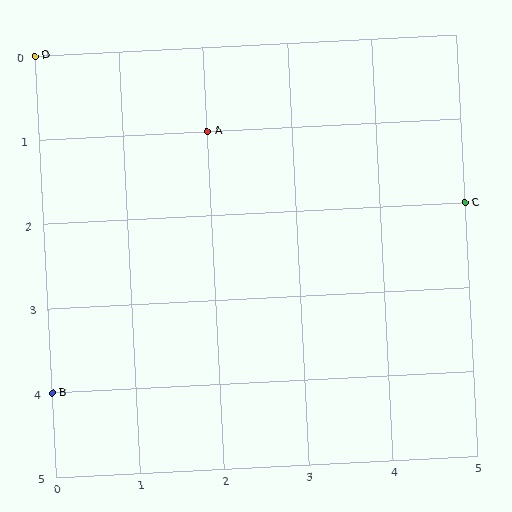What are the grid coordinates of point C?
Point C is at grid coordinates (5, 2).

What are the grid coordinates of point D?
Point D is at grid coordinates (0, 0).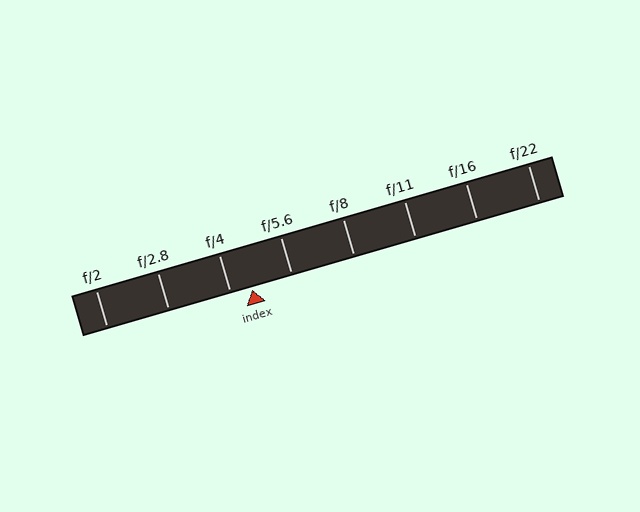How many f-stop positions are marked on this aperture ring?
There are 8 f-stop positions marked.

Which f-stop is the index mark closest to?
The index mark is closest to f/4.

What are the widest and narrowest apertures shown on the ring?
The widest aperture shown is f/2 and the narrowest is f/22.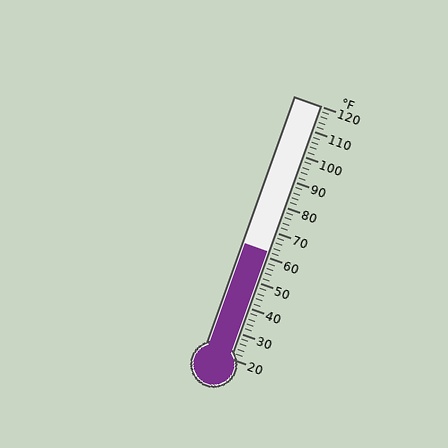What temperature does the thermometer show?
The thermometer shows approximately 62°F.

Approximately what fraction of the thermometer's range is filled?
The thermometer is filled to approximately 40% of its range.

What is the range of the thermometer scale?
The thermometer scale ranges from 20°F to 120°F.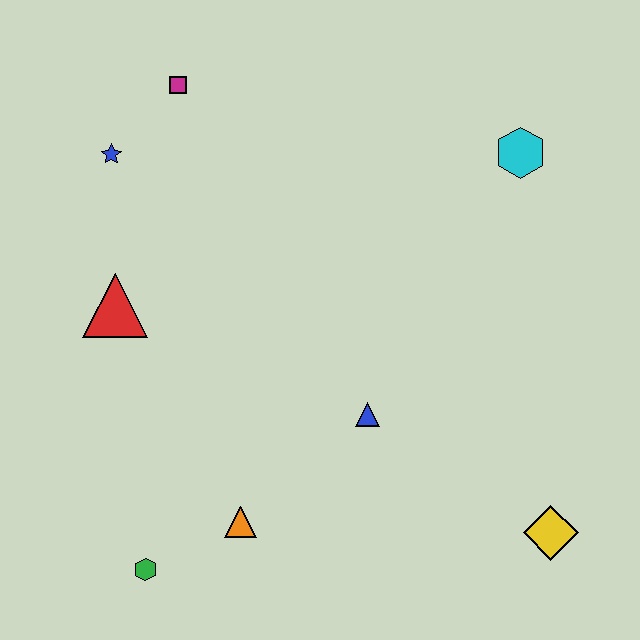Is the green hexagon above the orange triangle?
No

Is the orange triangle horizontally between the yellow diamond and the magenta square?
Yes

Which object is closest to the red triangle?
The blue star is closest to the red triangle.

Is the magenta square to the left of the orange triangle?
Yes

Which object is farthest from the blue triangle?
The magenta square is farthest from the blue triangle.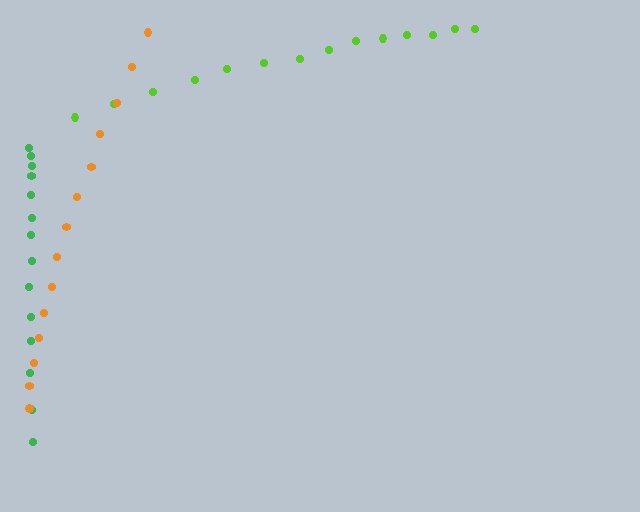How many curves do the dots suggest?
There are 3 distinct paths.